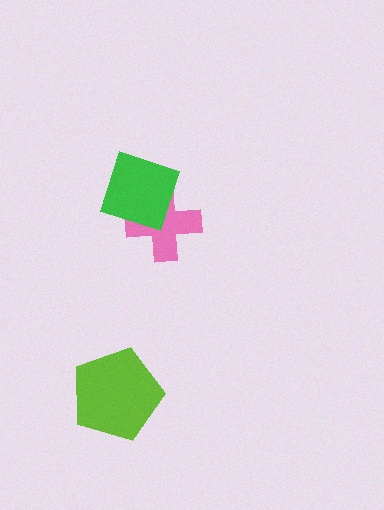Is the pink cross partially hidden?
Yes, it is partially covered by another shape.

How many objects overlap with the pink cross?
1 object overlaps with the pink cross.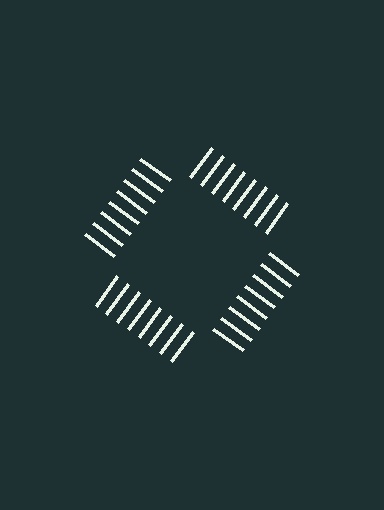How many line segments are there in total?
32 — 8 along each of the 4 edges.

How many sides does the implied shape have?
4 sides — the line-ends trace a square.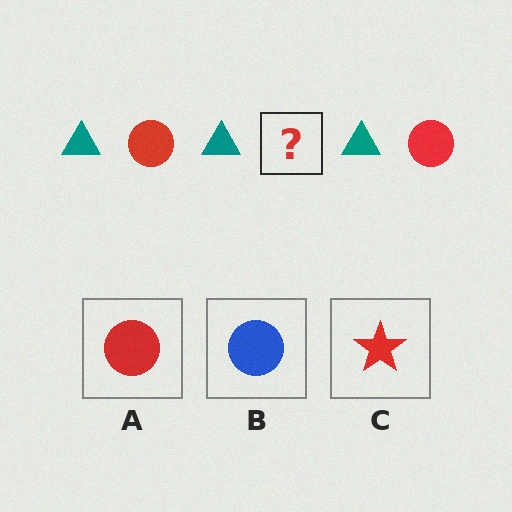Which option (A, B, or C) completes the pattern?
A.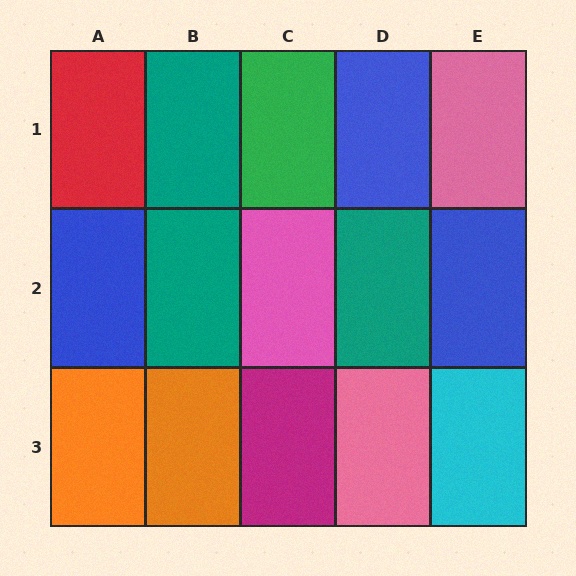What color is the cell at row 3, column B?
Orange.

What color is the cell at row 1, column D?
Blue.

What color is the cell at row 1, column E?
Pink.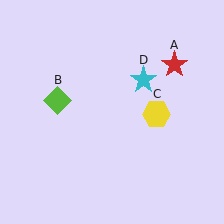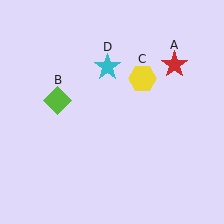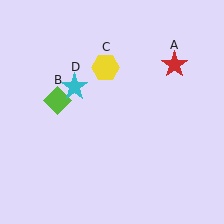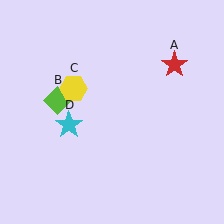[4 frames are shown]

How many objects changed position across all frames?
2 objects changed position: yellow hexagon (object C), cyan star (object D).